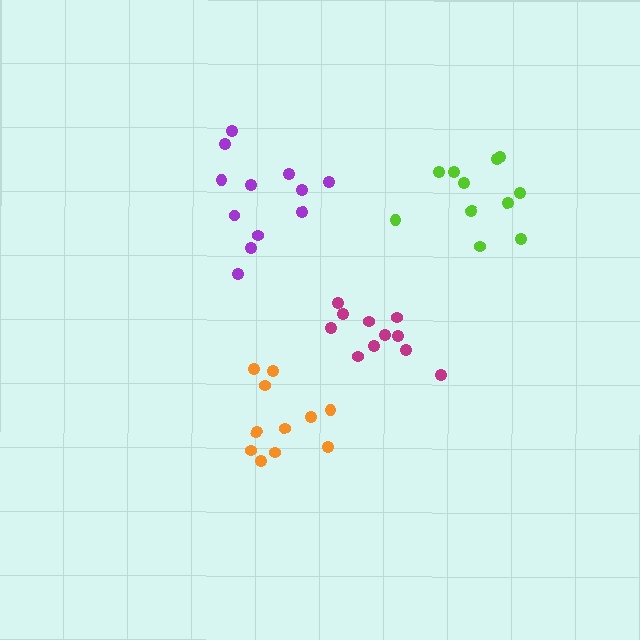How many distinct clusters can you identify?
There are 4 distinct clusters.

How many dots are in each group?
Group 1: 11 dots, Group 2: 11 dots, Group 3: 11 dots, Group 4: 12 dots (45 total).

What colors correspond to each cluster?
The clusters are colored: magenta, lime, orange, purple.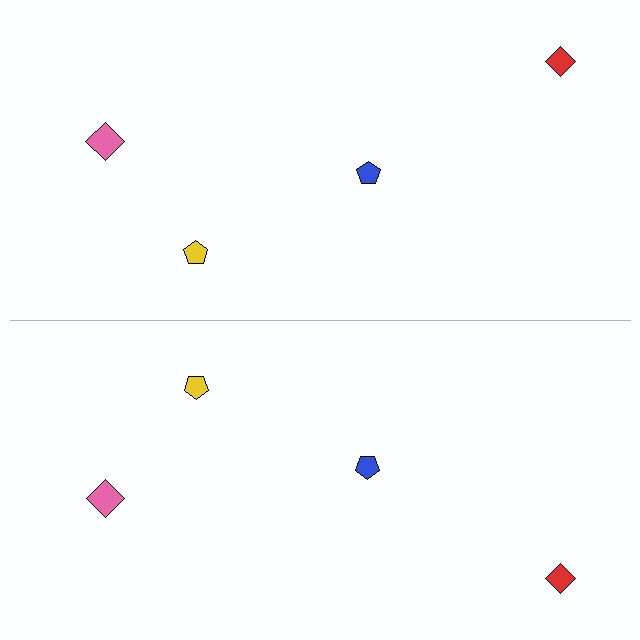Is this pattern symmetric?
Yes, this pattern has bilateral (reflection) symmetry.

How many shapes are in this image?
There are 8 shapes in this image.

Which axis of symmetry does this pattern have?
The pattern has a horizontal axis of symmetry running through the center of the image.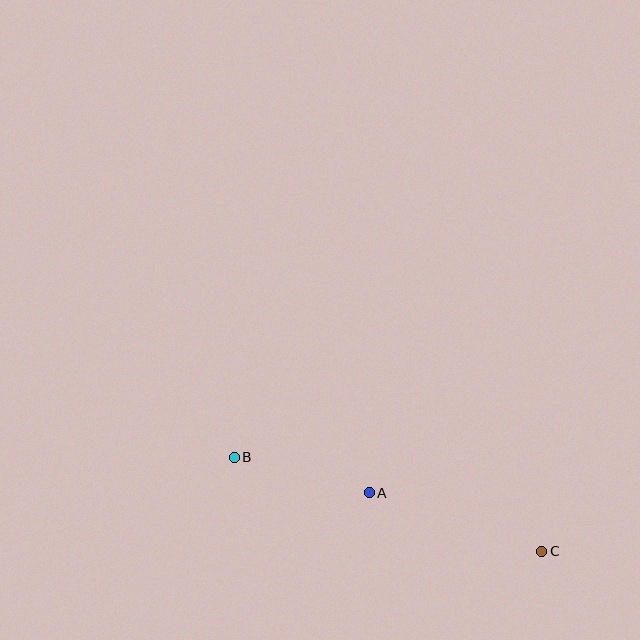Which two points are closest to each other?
Points A and B are closest to each other.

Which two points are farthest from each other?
Points B and C are farthest from each other.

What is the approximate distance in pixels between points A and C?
The distance between A and C is approximately 182 pixels.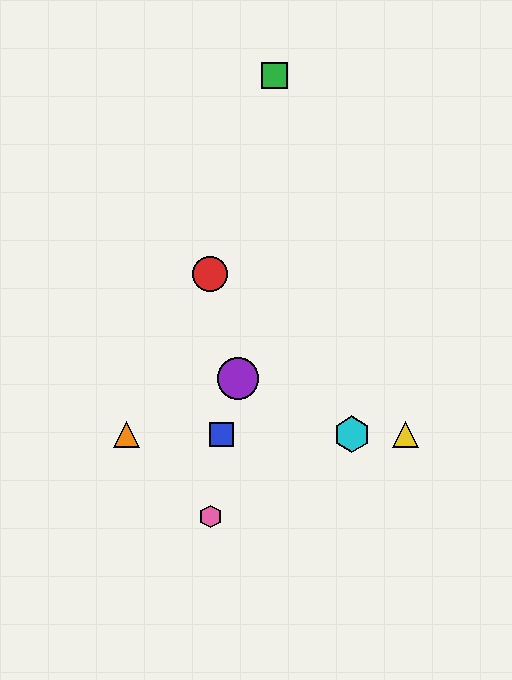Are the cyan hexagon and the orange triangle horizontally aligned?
Yes, both are at y≈434.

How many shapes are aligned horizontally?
4 shapes (the blue square, the yellow triangle, the orange triangle, the cyan hexagon) are aligned horizontally.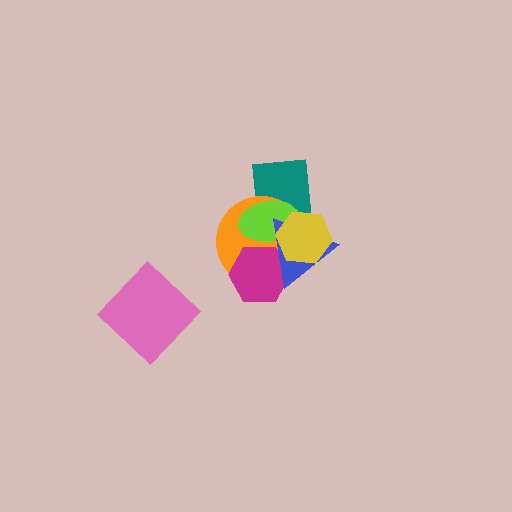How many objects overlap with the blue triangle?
5 objects overlap with the blue triangle.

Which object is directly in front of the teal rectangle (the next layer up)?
The orange circle is directly in front of the teal rectangle.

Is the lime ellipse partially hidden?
Yes, it is partially covered by another shape.